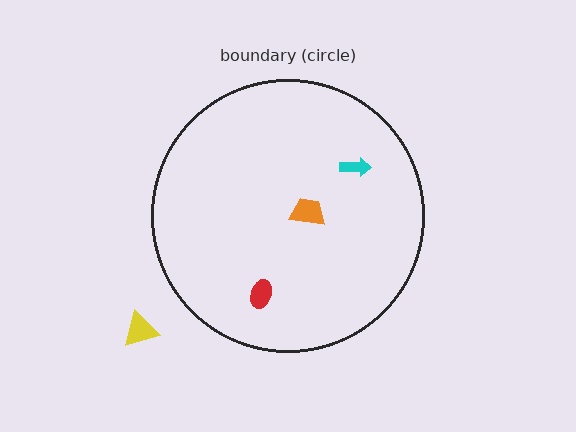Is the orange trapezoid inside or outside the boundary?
Inside.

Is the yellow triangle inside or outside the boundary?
Outside.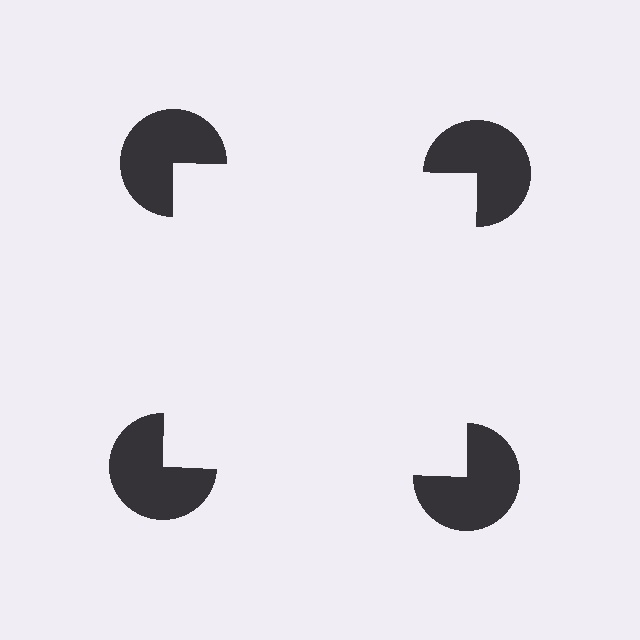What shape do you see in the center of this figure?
An illusory square — its edges are inferred from the aligned wedge cuts in the pac-man discs, not physically drawn.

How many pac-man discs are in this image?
There are 4 — one at each vertex of the illusory square.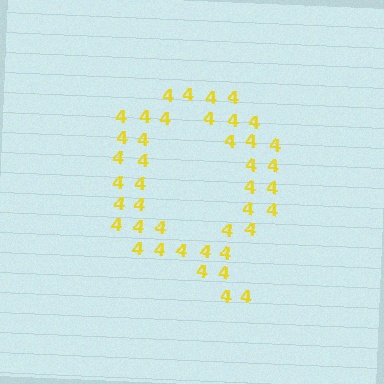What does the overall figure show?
The overall figure shows the letter Q.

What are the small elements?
The small elements are digit 4's.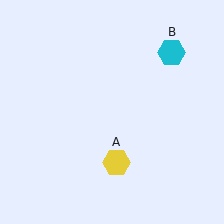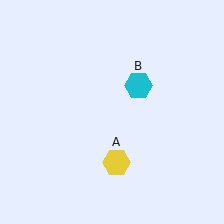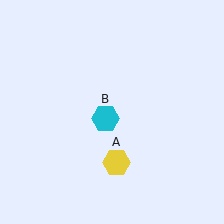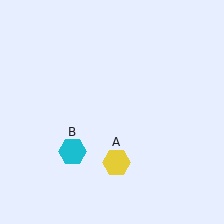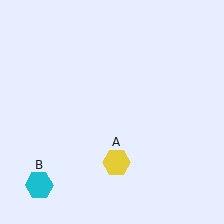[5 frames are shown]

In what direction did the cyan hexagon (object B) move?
The cyan hexagon (object B) moved down and to the left.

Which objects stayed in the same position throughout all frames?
Yellow hexagon (object A) remained stationary.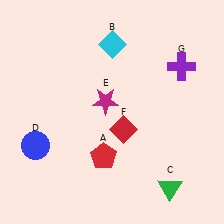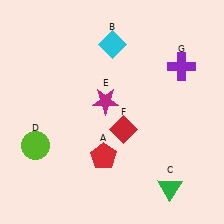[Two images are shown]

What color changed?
The circle (D) changed from blue in Image 1 to lime in Image 2.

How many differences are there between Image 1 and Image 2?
There is 1 difference between the two images.